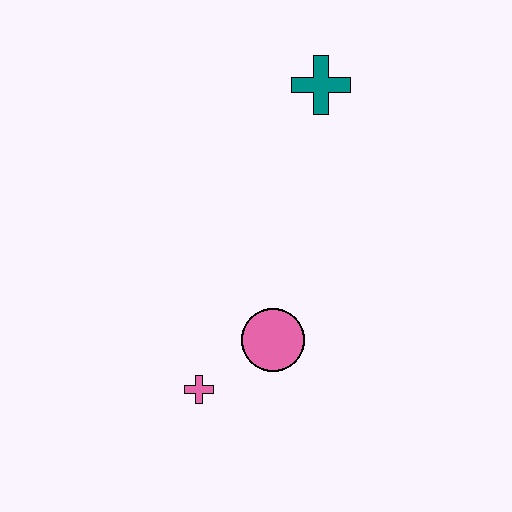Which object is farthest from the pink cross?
The teal cross is farthest from the pink cross.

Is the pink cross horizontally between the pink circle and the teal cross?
No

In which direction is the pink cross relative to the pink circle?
The pink cross is to the left of the pink circle.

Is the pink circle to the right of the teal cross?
No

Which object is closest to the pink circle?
The pink cross is closest to the pink circle.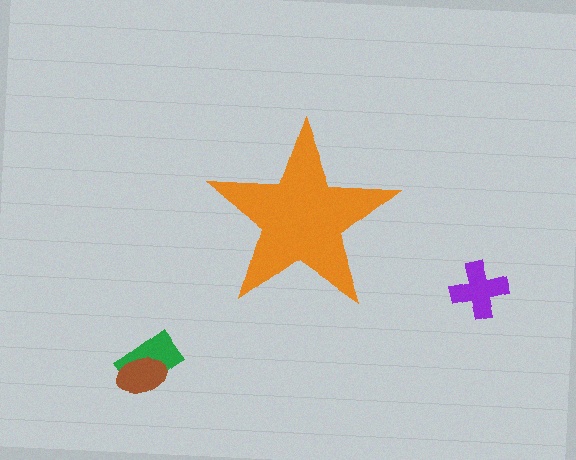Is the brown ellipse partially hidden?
No, the brown ellipse is fully visible.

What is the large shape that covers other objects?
An orange star.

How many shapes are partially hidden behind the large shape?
0 shapes are partially hidden.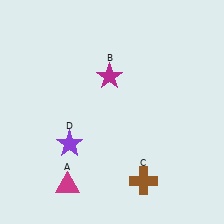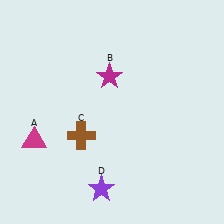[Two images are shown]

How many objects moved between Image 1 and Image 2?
3 objects moved between the two images.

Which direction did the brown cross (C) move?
The brown cross (C) moved left.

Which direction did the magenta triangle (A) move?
The magenta triangle (A) moved up.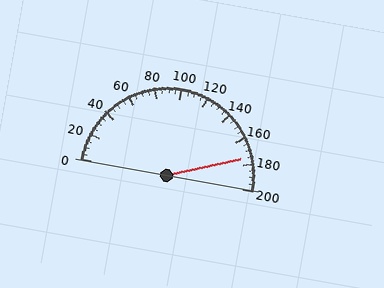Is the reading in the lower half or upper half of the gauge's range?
The reading is in the upper half of the range (0 to 200).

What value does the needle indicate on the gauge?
The needle indicates approximately 175.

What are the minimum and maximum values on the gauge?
The gauge ranges from 0 to 200.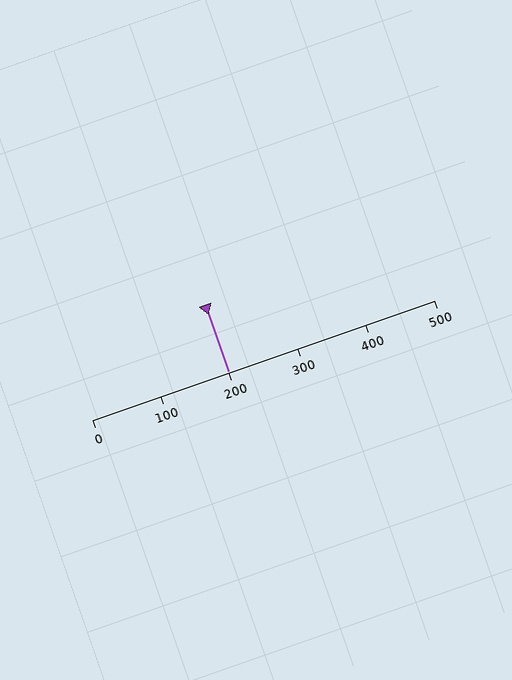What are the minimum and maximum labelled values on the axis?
The axis runs from 0 to 500.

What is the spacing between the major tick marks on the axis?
The major ticks are spaced 100 apart.